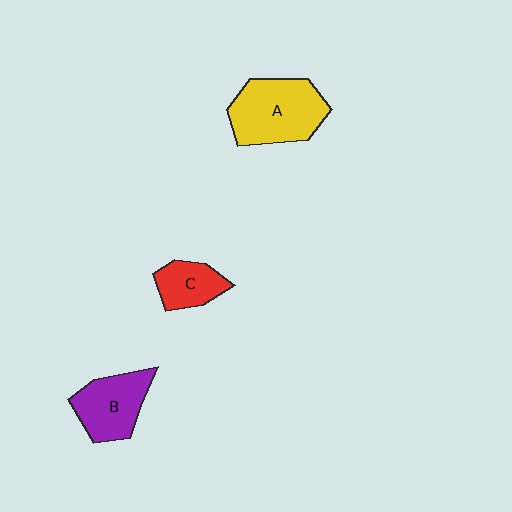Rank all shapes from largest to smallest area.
From largest to smallest: A (yellow), B (purple), C (red).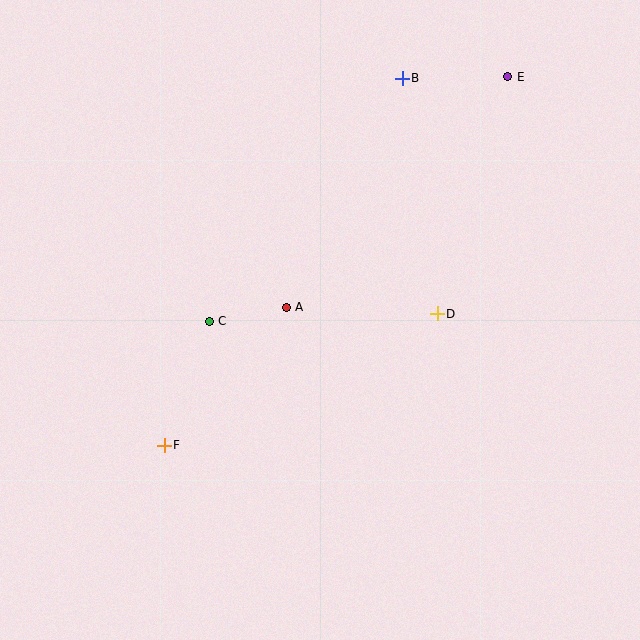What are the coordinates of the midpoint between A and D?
The midpoint between A and D is at (362, 311).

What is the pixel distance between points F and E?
The distance between F and E is 503 pixels.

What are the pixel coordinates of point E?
Point E is at (508, 77).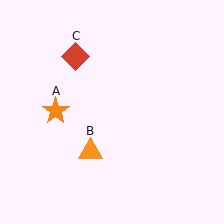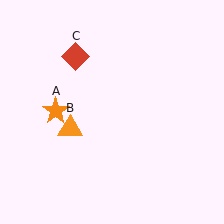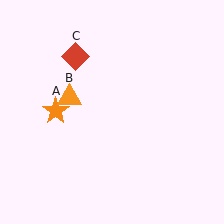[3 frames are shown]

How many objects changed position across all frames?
1 object changed position: orange triangle (object B).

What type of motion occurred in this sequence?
The orange triangle (object B) rotated clockwise around the center of the scene.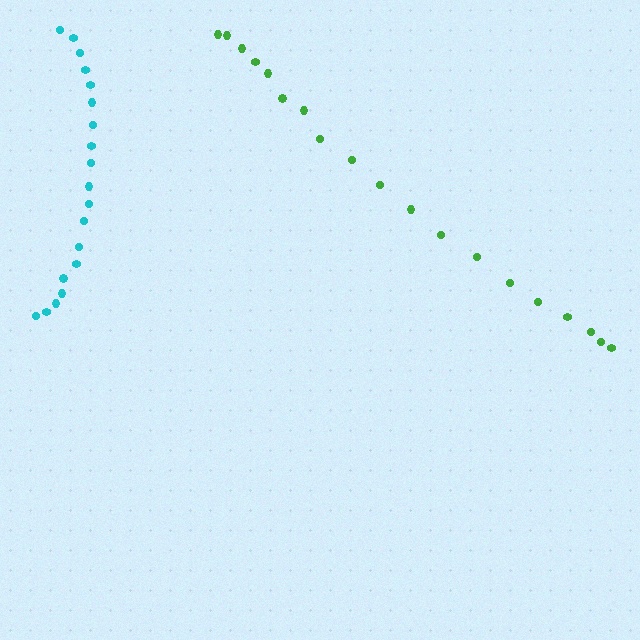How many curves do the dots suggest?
There are 2 distinct paths.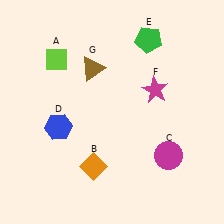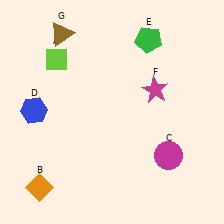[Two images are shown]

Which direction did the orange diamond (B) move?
The orange diamond (B) moved left.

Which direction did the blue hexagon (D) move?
The blue hexagon (D) moved left.